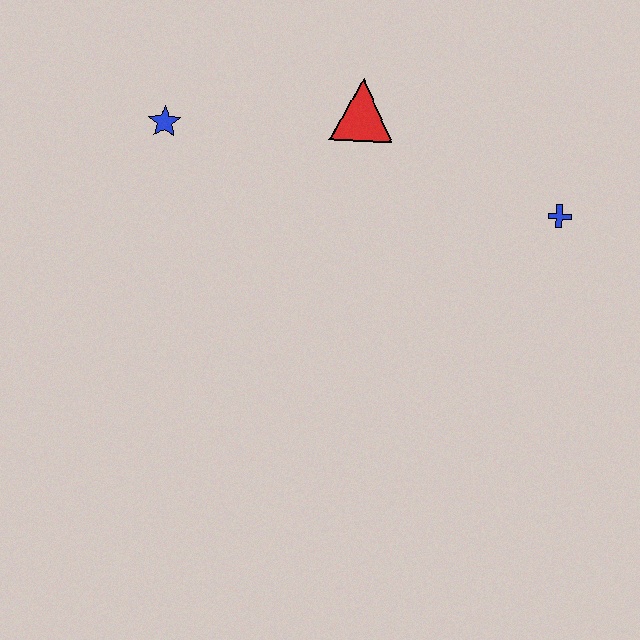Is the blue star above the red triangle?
No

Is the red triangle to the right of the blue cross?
No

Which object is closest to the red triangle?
The blue star is closest to the red triangle.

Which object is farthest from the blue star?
The blue cross is farthest from the blue star.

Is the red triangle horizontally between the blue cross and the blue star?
Yes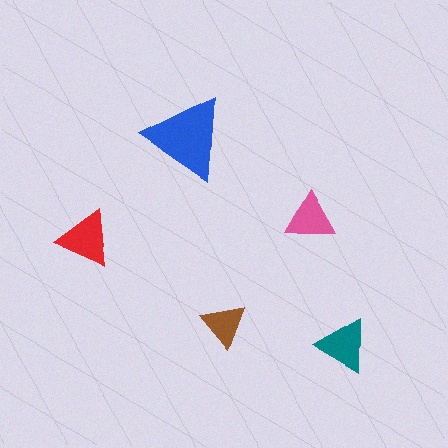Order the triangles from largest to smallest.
the blue one, the red one, the teal one, the pink one, the brown one.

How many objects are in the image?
There are 5 objects in the image.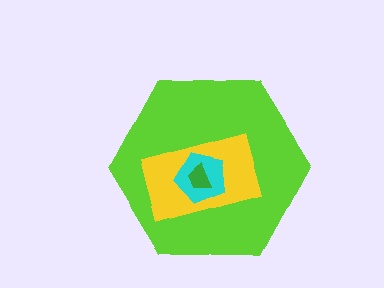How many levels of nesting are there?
4.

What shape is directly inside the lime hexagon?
The yellow rectangle.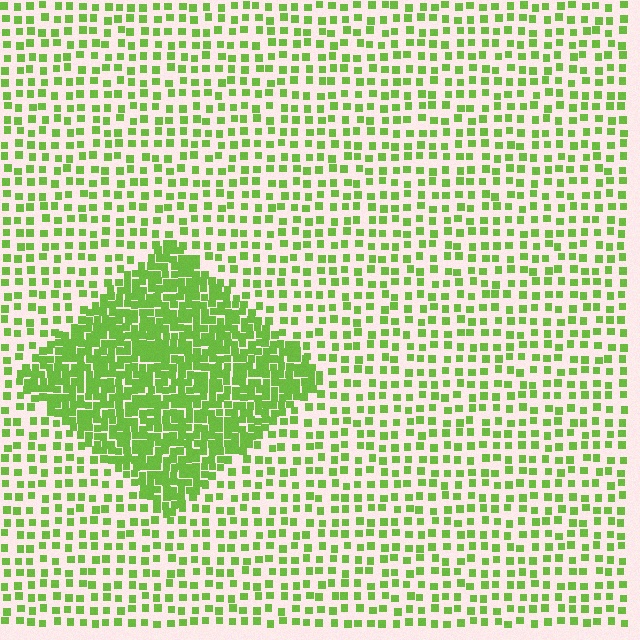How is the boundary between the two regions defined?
The boundary is defined by a change in element density (approximately 2.7x ratio). All elements are the same color, size, and shape.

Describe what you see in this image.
The image contains small lime elements arranged at two different densities. A diamond-shaped region is visible where the elements are more densely packed than the surrounding area.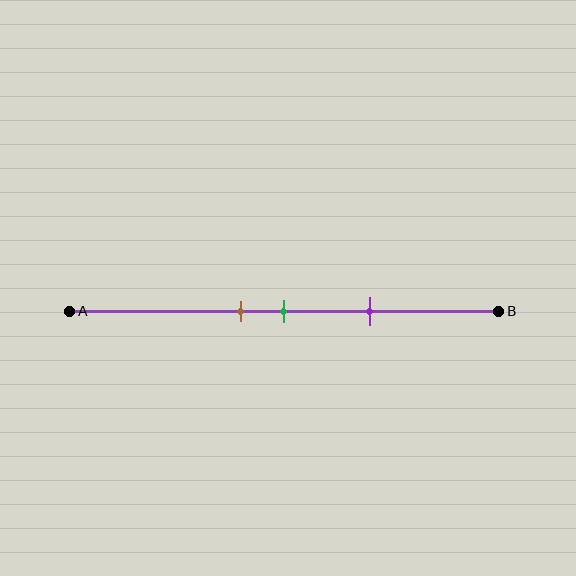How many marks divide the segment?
There are 3 marks dividing the segment.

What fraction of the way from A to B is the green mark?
The green mark is approximately 50% (0.5) of the way from A to B.